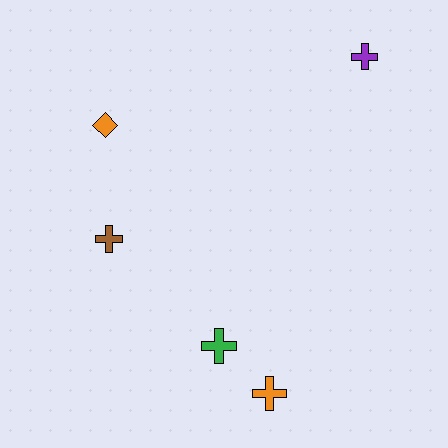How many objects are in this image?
There are 5 objects.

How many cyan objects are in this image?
There are no cyan objects.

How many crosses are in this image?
There are 4 crosses.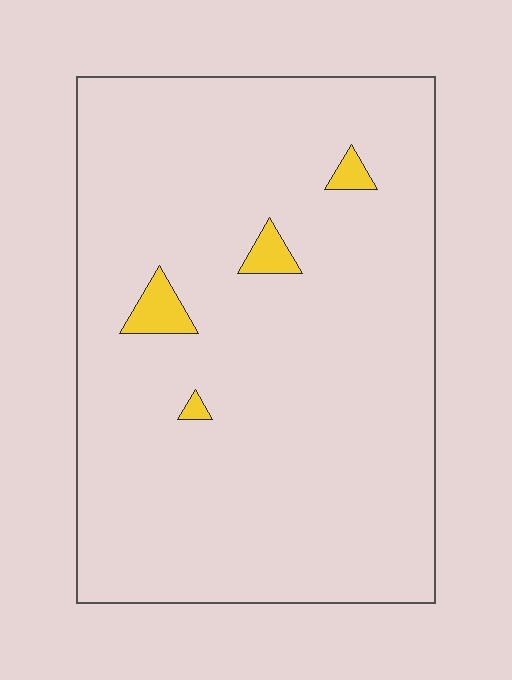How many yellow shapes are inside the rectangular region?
4.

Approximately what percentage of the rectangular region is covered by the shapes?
Approximately 5%.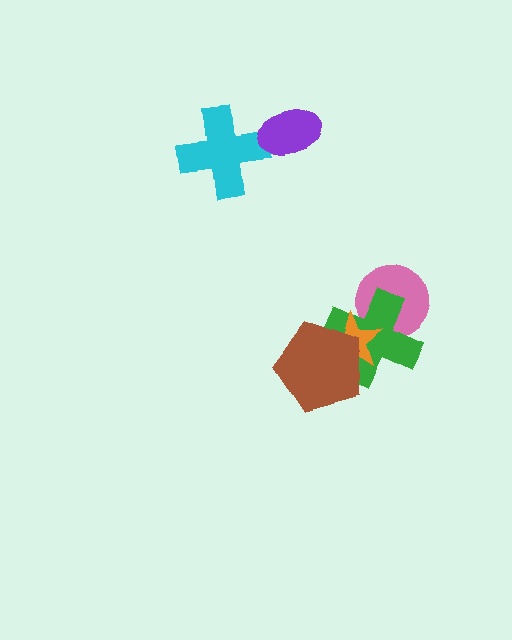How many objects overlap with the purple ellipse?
1 object overlaps with the purple ellipse.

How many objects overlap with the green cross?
3 objects overlap with the green cross.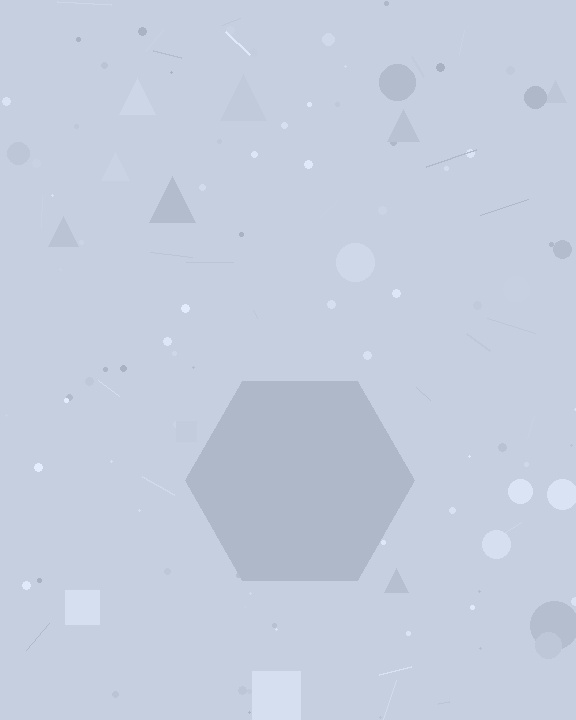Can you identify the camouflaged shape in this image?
The camouflaged shape is a hexagon.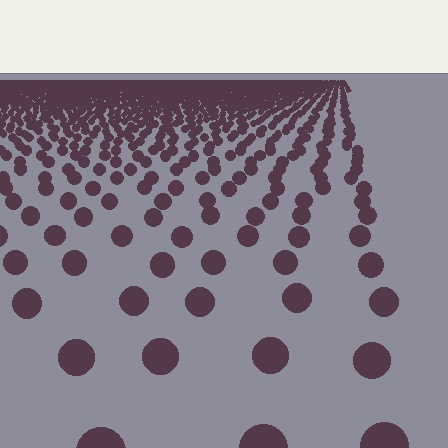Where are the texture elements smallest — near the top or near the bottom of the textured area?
Near the top.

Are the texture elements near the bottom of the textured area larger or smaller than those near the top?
Larger. Near the bottom, elements are closer to the viewer and appear at a bigger on-screen size.